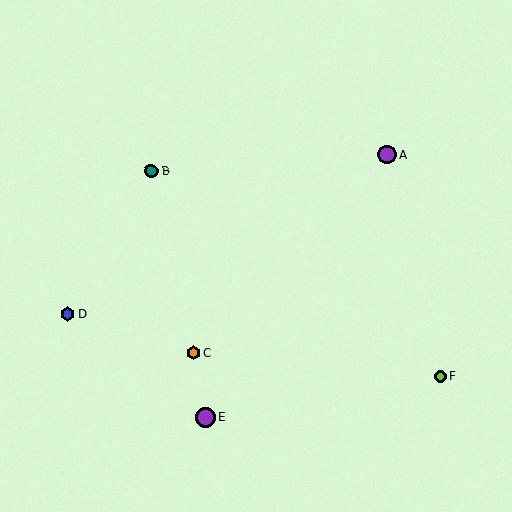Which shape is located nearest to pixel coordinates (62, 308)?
The blue hexagon (labeled D) at (68, 314) is nearest to that location.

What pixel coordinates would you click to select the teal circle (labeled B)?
Click at (151, 170) to select the teal circle B.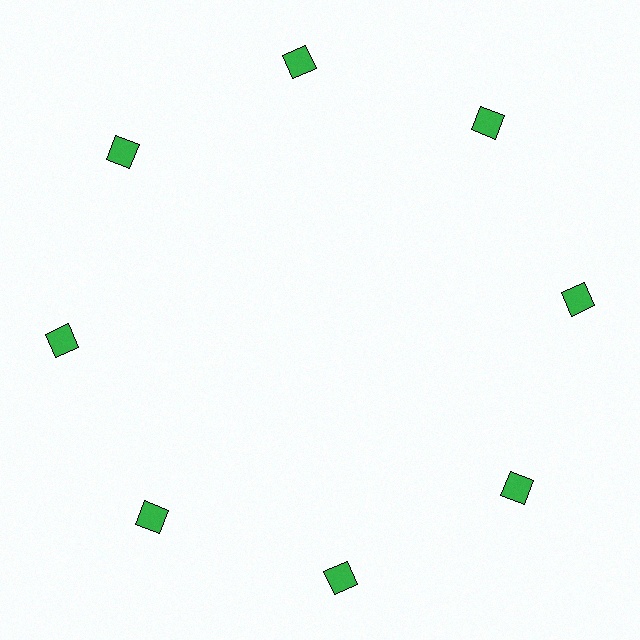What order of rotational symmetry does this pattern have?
This pattern has 8-fold rotational symmetry.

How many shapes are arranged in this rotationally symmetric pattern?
There are 8 shapes, arranged in 8 groups of 1.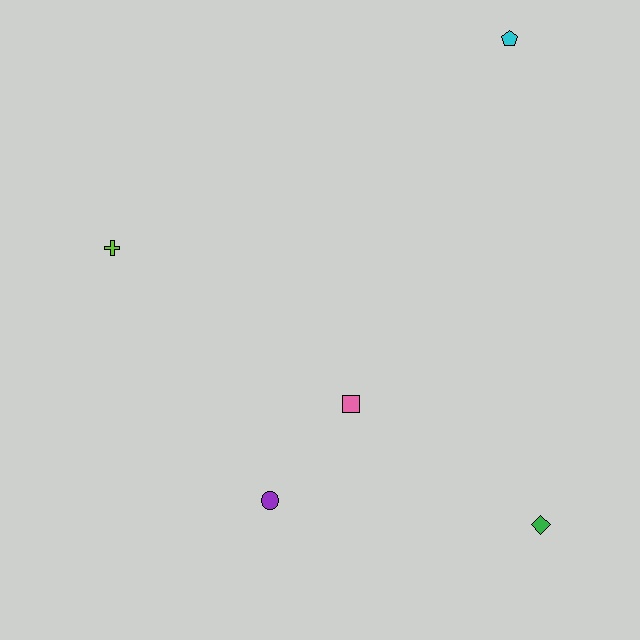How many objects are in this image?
There are 5 objects.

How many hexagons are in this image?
There are no hexagons.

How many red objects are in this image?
There are no red objects.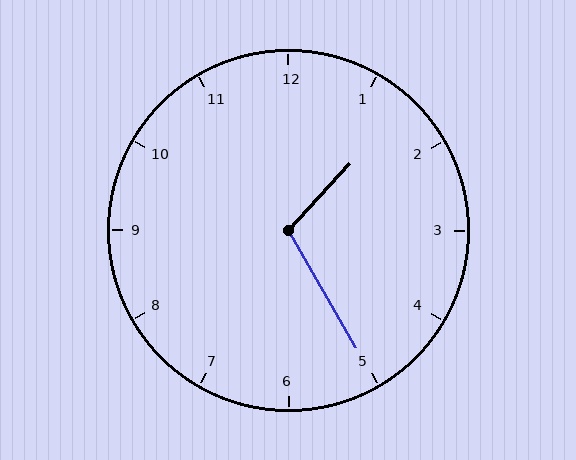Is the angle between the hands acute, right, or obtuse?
It is obtuse.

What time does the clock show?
1:25.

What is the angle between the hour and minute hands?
Approximately 108 degrees.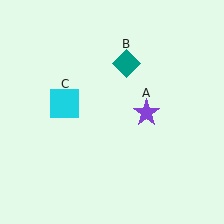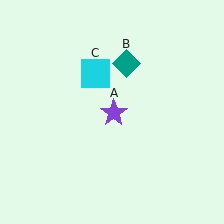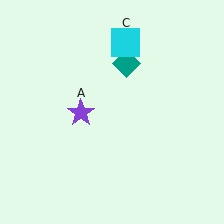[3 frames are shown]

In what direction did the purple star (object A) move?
The purple star (object A) moved left.